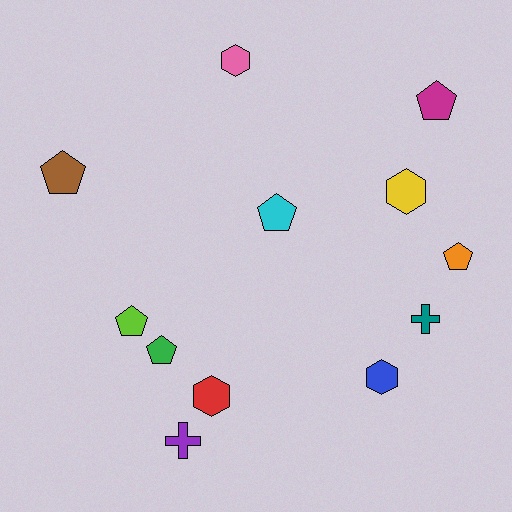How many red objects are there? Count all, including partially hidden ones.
There is 1 red object.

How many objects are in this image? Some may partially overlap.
There are 12 objects.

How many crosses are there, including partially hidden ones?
There are 2 crosses.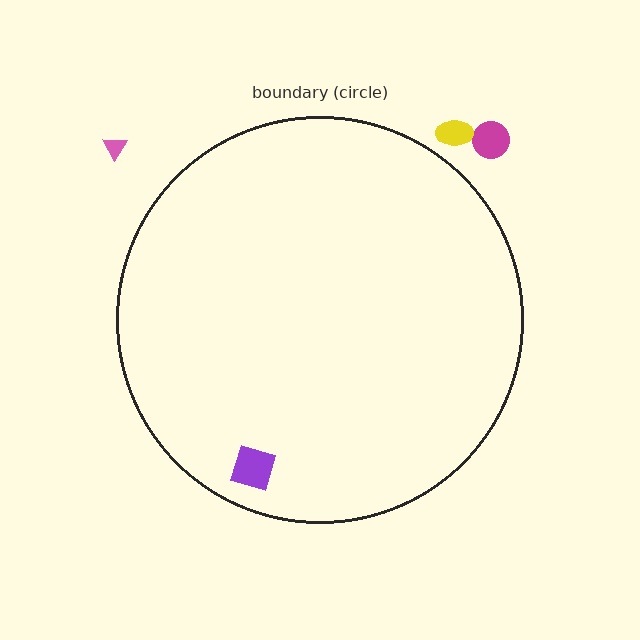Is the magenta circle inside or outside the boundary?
Outside.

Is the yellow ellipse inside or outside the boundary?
Outside.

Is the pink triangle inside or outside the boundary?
Outside.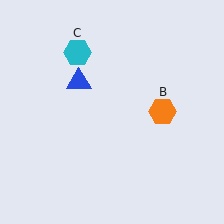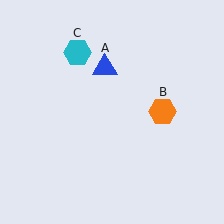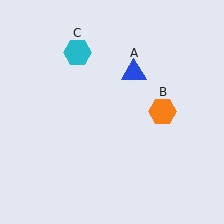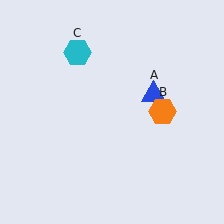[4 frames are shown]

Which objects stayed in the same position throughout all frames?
Orange hexagon (object B) and cyan hexagon (object C) remained stationary.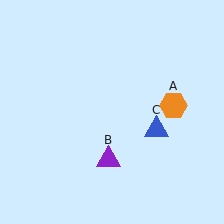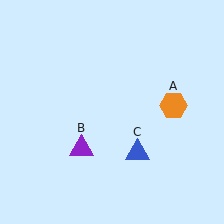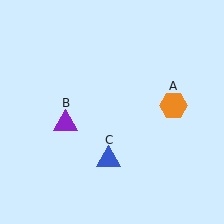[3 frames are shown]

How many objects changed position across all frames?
2 objects changed position: purple triangle (object B), blue triangle (object C).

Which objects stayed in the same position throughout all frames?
Orange hexagon (object A) remained stationary.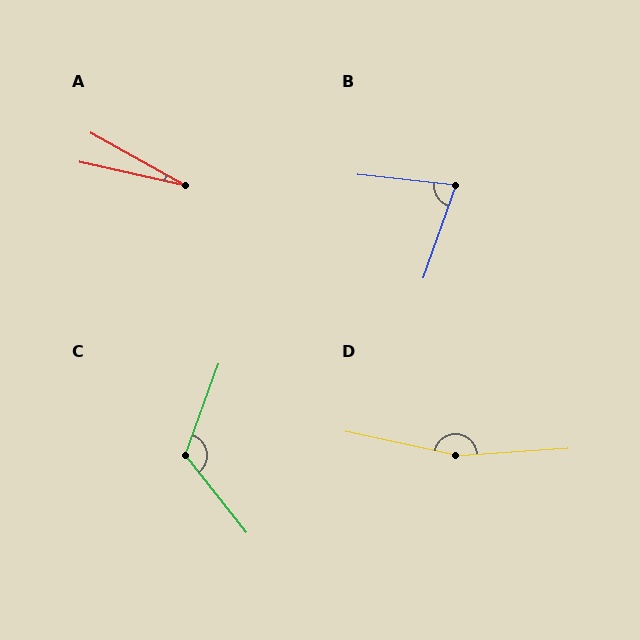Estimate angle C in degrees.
Approximately 121 degrees.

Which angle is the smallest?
A, at approximately 17 degrees.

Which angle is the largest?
D, at approximately 164 degrees.